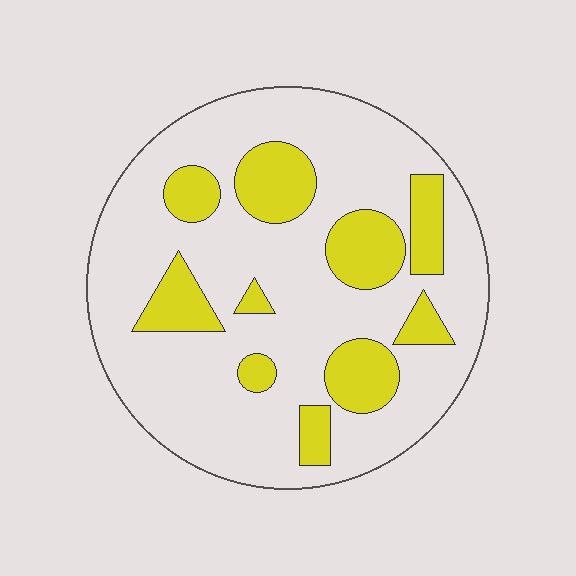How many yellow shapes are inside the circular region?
10.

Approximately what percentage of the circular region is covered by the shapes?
Approximately 25%.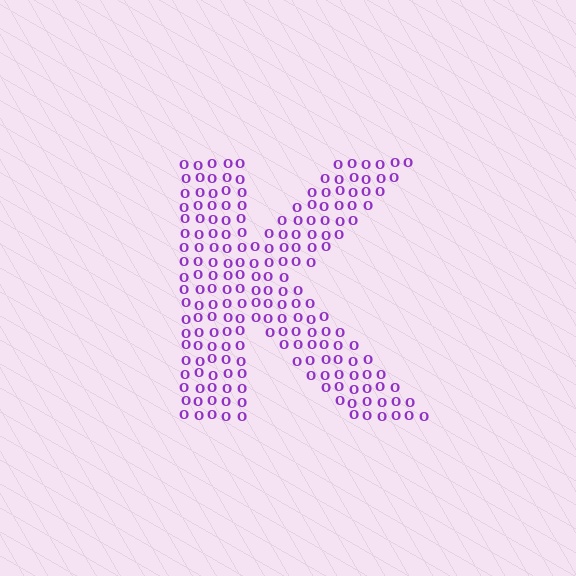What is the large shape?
The large shape is the letter K.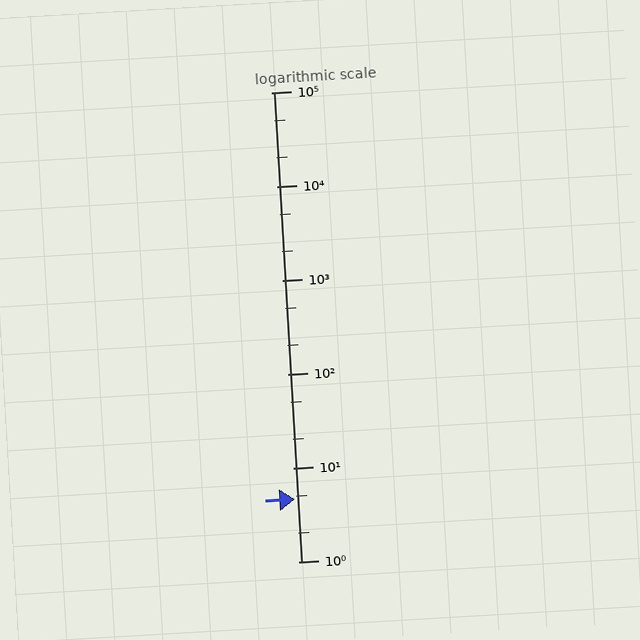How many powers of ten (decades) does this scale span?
The scale spans 5 decades, from 1 to 100000.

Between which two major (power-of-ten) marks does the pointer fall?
The pointer is between 1 and 10.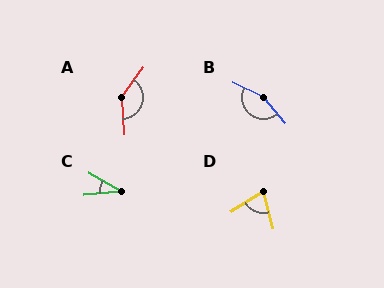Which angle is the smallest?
C, at approximately 35 degrees.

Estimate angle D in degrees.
Approximately 72 degrees.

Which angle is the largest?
B, at approximately 155 degrees.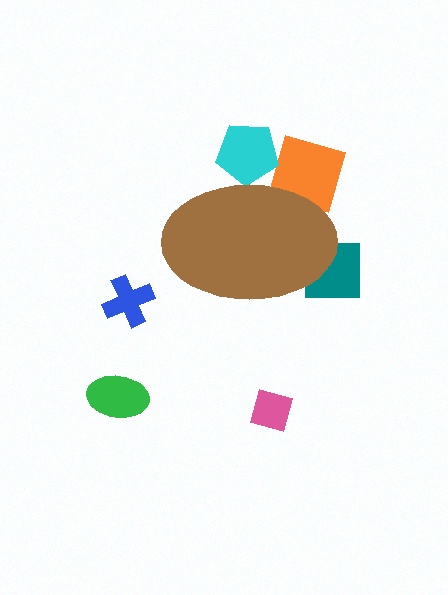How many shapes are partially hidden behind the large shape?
3 shapes are partially hidden.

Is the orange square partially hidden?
Yes, the orange square is partially hidden behind the brown ellipse.